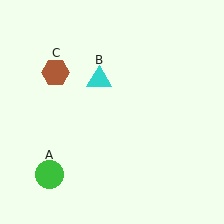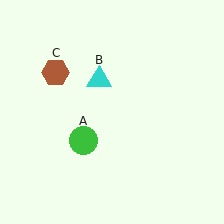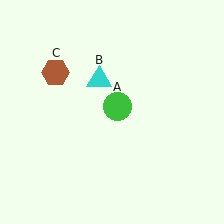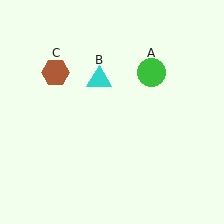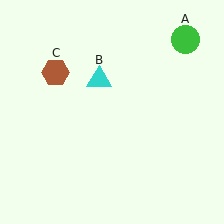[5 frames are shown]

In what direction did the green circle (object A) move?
The green circle (object A) moved up and to the right.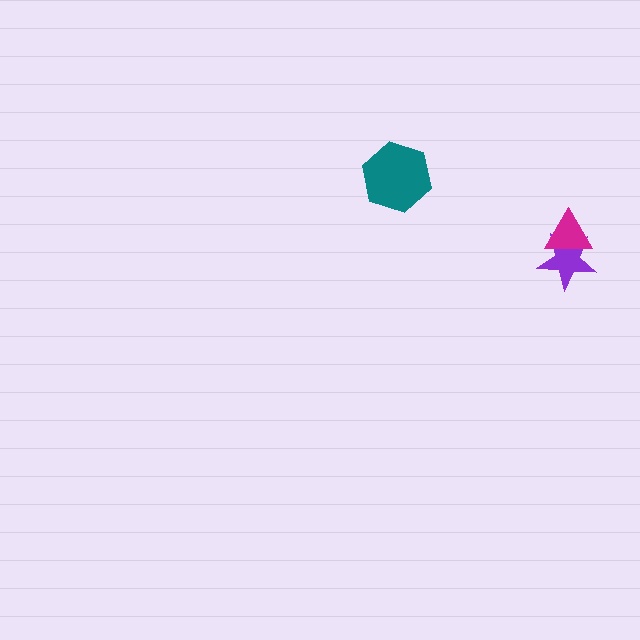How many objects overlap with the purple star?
1 object overlaps with the purple star.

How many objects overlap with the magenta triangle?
1 object overlaps with the magenta triangle.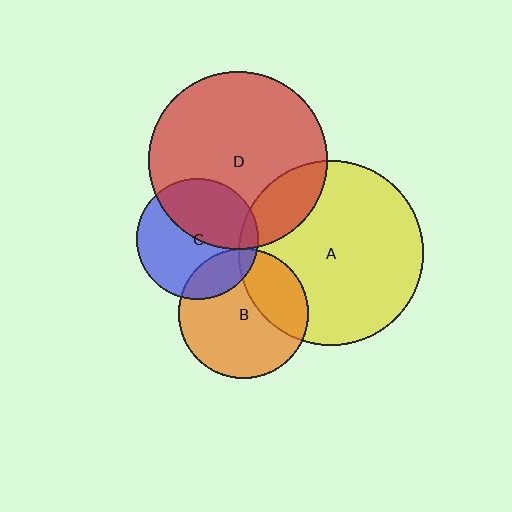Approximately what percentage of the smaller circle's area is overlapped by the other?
Approximately 10%.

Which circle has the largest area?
Circle A (yellow).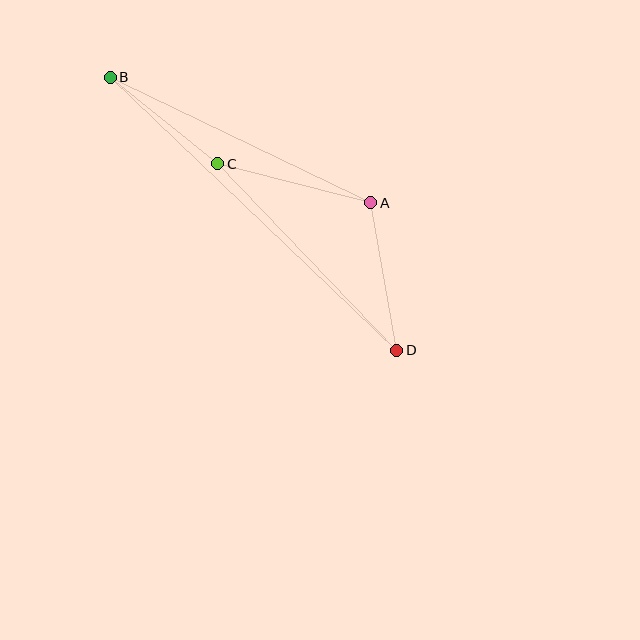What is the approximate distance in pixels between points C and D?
The distance between C and D is approximately 259 pixels.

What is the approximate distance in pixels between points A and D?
The distance between A and D is approximately 150 pixels.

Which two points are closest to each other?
Points B and C are closest to each other.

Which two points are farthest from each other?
Points B and D are farthest from each other.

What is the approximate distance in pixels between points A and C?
The distance between A and C is approximately 158 pixels.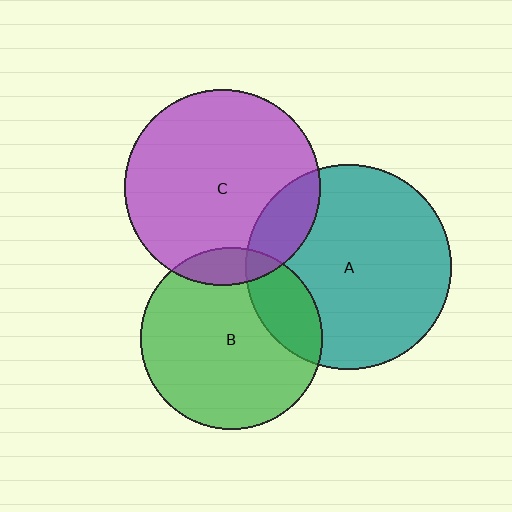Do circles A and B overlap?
Yes.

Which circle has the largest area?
Circle A (teal).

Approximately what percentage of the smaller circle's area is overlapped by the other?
Approximately 20%.